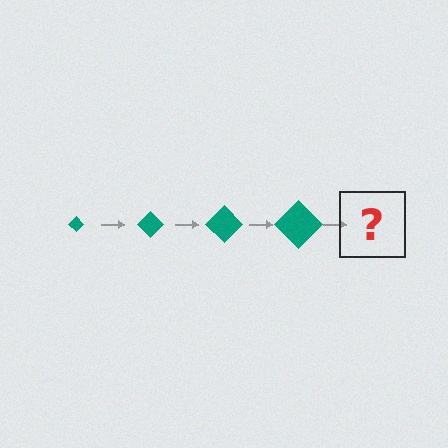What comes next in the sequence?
The next element should be a teal diamond, larger than the previous one.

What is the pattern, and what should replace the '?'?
The pattern is that the diamond gets progressively larger each step. The '?' should be a teal diamond, larger than the previous one.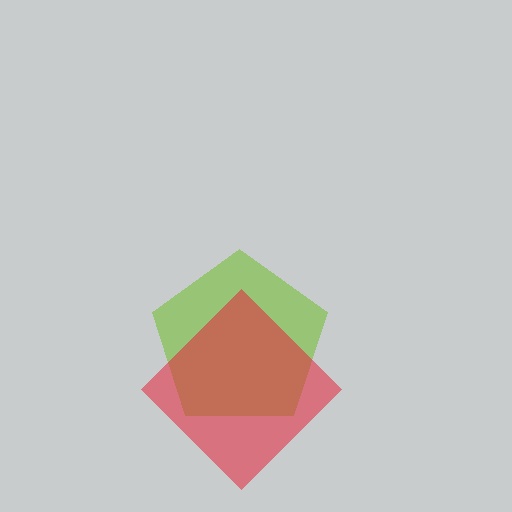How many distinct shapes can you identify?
There are 2 distinct shapes: a lime pentagon, a red diamond.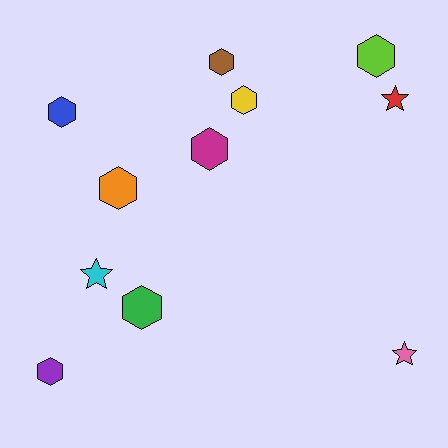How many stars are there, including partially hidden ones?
There are 3 stars.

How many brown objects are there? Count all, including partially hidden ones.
There is 1 brown object.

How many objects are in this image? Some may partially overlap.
There are 11 objects.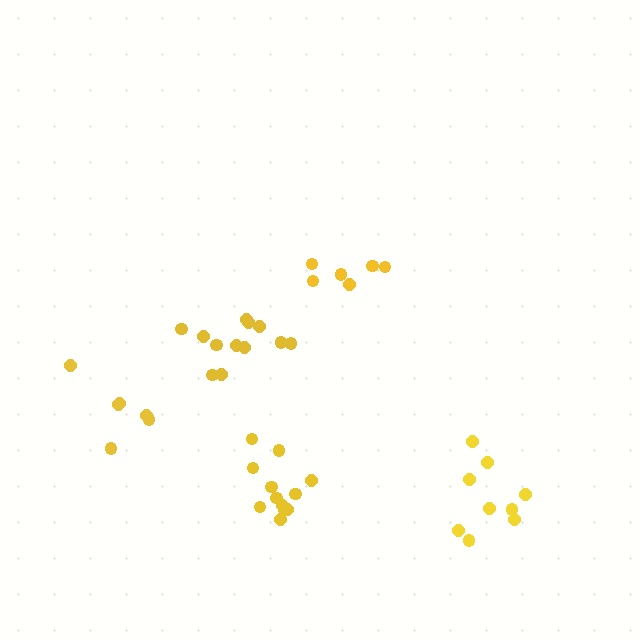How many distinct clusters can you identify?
There are 5 distinct clusters.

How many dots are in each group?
Group 1: 12 dots, Group 2: 6 dots, Group 3: 6 dots, Group 4: 12 dots, Group 5: 9 dots (45 total).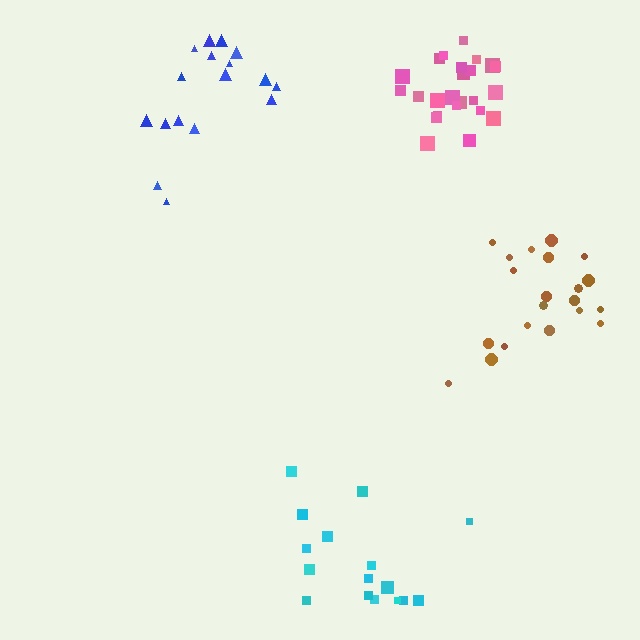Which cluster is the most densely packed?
Pink.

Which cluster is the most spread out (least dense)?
Cyan.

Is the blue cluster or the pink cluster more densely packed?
Pink.